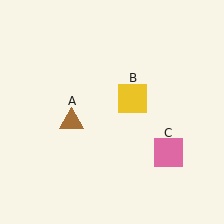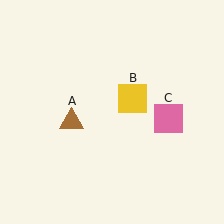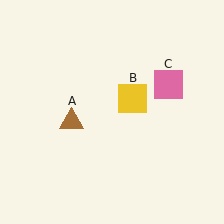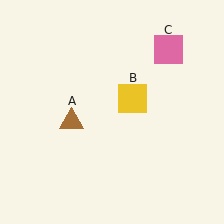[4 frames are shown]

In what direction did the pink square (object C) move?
The pink square (object C) moved up.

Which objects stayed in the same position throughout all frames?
Brown triangle (object A) and yellow square (object B) remained stationary.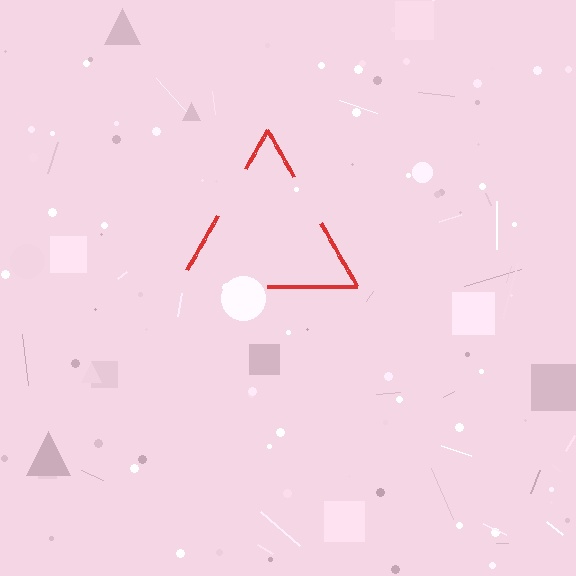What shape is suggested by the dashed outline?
The dashed outline suggests a triangle.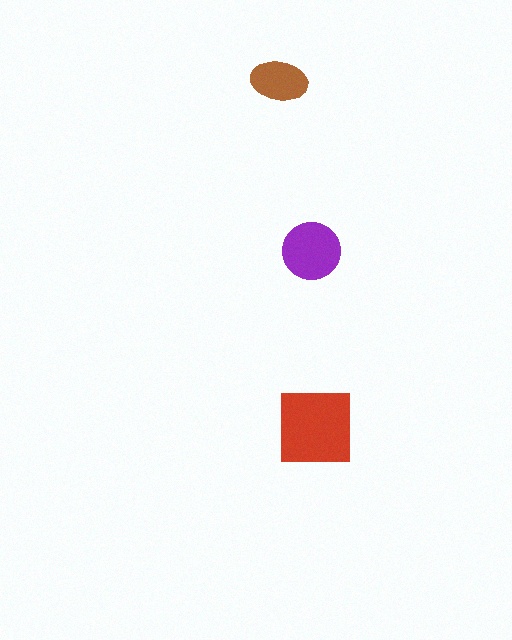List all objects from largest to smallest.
The red square, the purple circle, the brown ellipse.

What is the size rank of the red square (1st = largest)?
1st.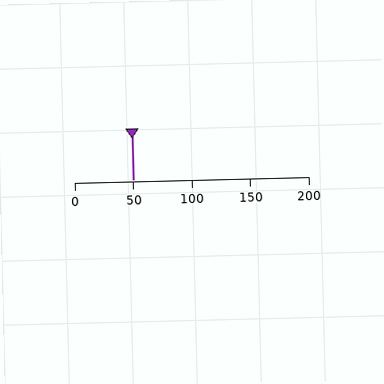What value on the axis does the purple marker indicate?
The marker indicates approximately 50.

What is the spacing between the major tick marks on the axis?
The major ticks are spaced 50 apart.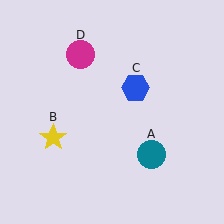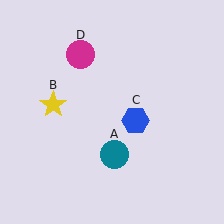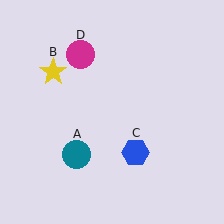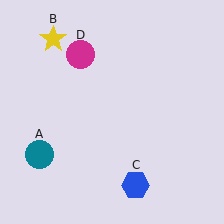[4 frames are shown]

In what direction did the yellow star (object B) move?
The yellow star (object B) moved up.